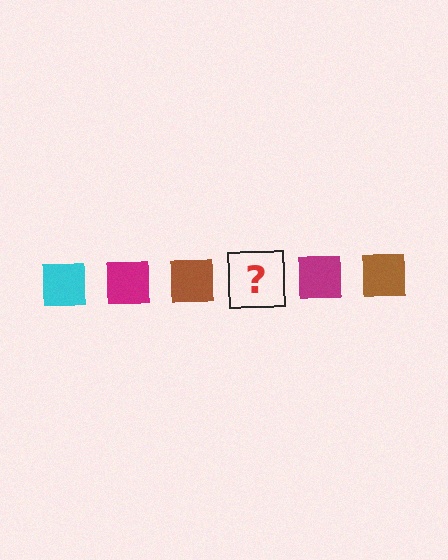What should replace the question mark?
The question mark should be replaced with a cyan square.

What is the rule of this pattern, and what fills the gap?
The rule is that the pattern cycles through cyan, magenta, brown squares. The gap should be filled with a cyan square.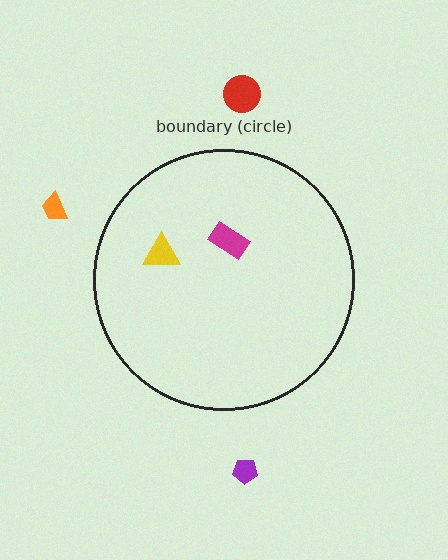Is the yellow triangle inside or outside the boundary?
Inside.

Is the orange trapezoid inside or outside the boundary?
Outside.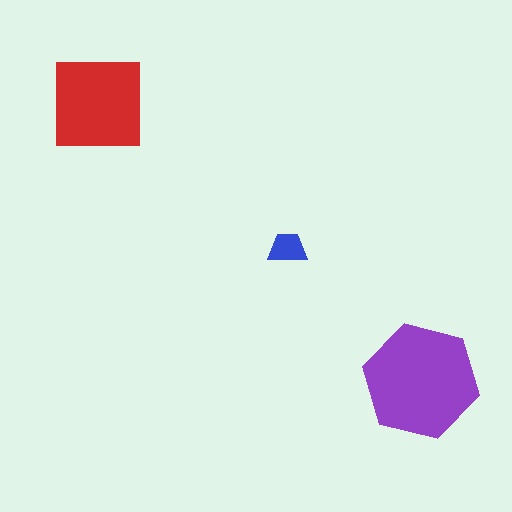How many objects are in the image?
There are 3 objects in the image.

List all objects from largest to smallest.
The purple hexagon, the red square, the blue trapezoid.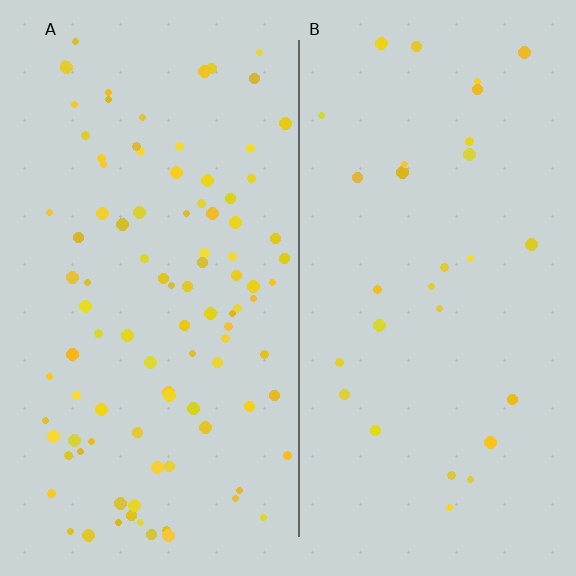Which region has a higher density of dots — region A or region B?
A (the left).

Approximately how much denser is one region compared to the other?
Approximately 3.3× — region A over region B.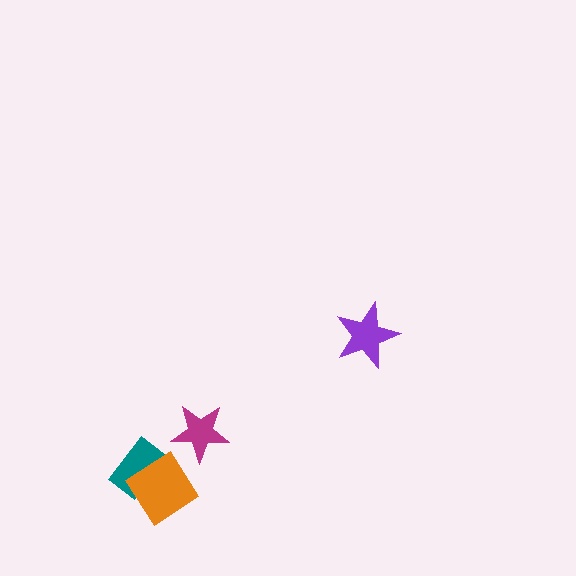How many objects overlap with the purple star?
0 objects overlap with the purple star.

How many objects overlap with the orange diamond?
1 object overlaps with the orange diamond.